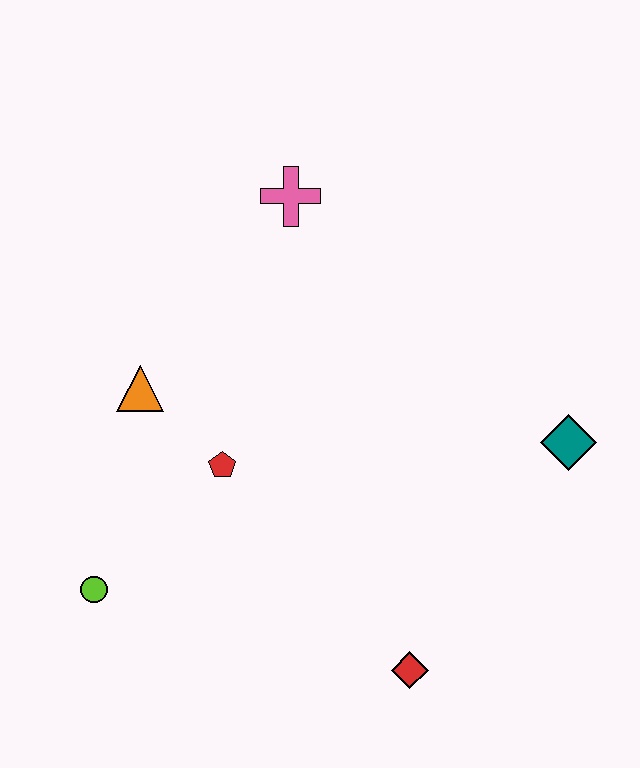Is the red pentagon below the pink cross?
Yes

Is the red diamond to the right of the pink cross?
Yes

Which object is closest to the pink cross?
The orange triangle is closest to the pink cross.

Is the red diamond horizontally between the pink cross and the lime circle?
No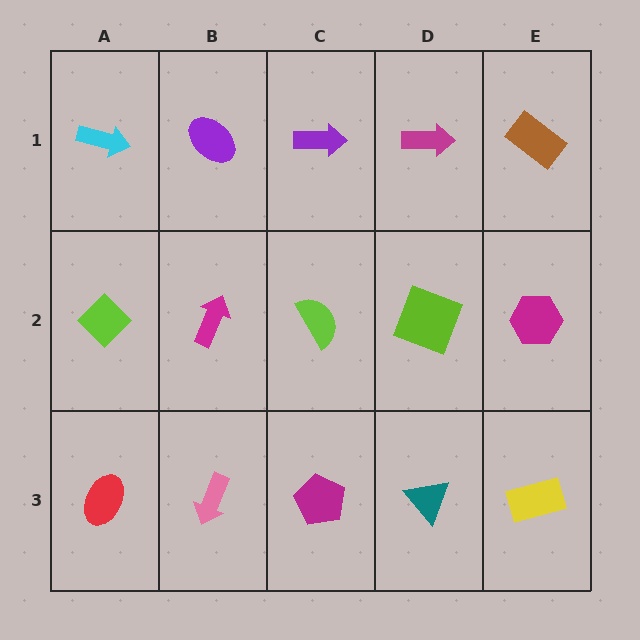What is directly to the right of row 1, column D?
A brown rectangle.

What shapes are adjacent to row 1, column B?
A magenta arrow (row 2, column B), a cyan arrow (row 1, column A), a purple arrow (row 1, column C).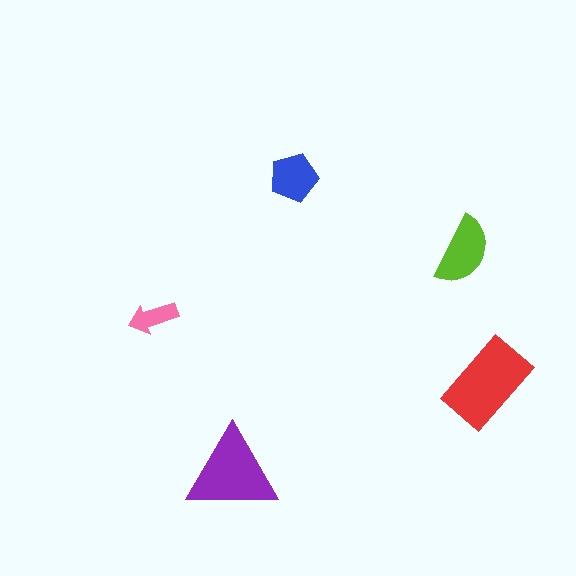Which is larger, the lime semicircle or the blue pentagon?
The lime semicircle.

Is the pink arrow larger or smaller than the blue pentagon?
Smaller.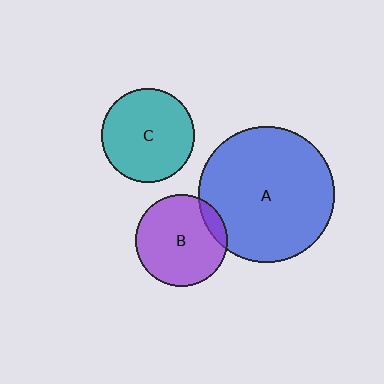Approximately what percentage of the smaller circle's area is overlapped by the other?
Approximately 10%.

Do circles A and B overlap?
Yes.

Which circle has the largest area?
Circle A (blue).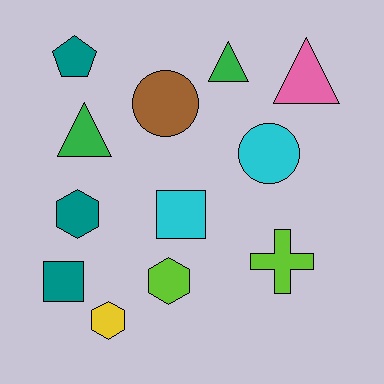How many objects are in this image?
There are 12 objects.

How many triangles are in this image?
There are 3 triangles.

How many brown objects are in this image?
There is 1 brown object.